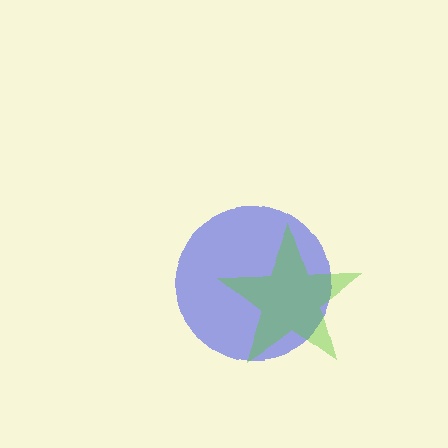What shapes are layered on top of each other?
The layered shapes are: a blue circle, a lime star.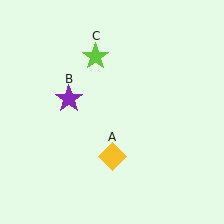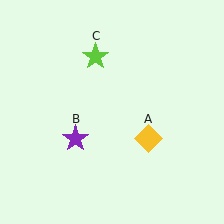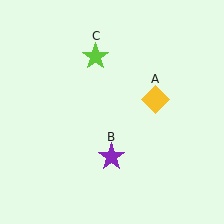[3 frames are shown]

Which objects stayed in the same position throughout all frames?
Lime star (object C) remained stationary.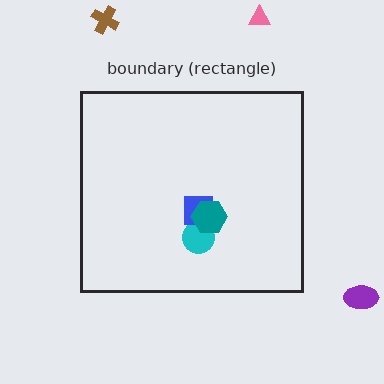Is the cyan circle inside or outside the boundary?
Inside.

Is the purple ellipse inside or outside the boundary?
Outside.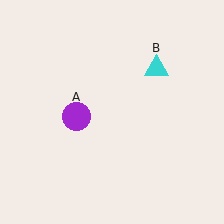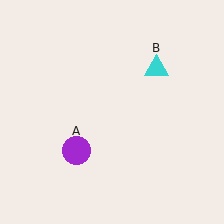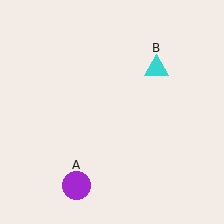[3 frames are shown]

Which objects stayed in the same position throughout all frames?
Cyan triangle (object B) remained stationary.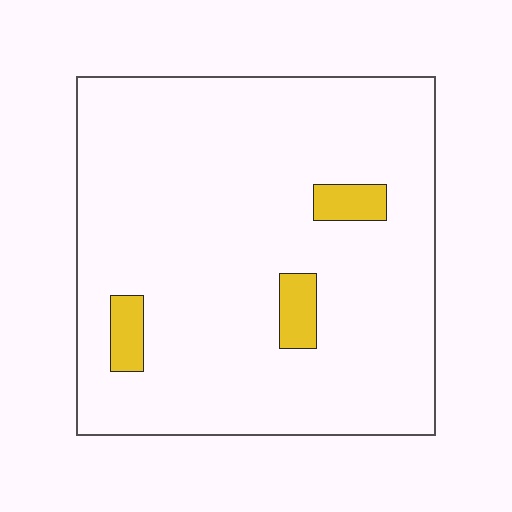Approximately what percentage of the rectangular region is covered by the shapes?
Approximately 5%.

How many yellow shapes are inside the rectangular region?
3.